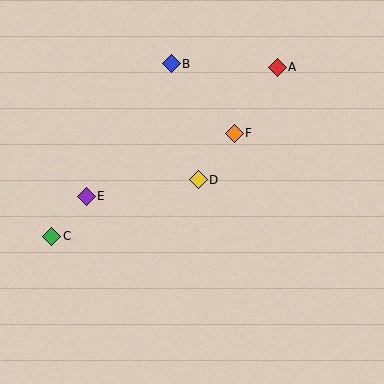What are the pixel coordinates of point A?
Point A is at (277, 68).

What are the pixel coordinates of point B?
Point B is at (171, 64).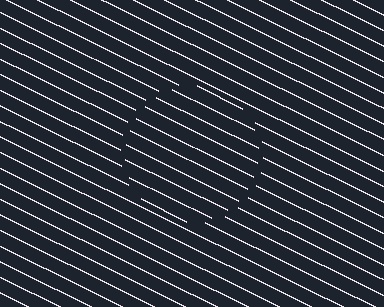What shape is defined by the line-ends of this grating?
An illusory circle. The interior of the shape contains the same grating, shifted by half a period — the contour is defined by the phase discontinuity where line-ends from the inner and outer gratings abut.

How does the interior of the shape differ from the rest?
The interior of the shape contains the same grating, shifted by half a period — the contour is defined by the phase discontinuity where line-ends from the inner and outer gratings abut.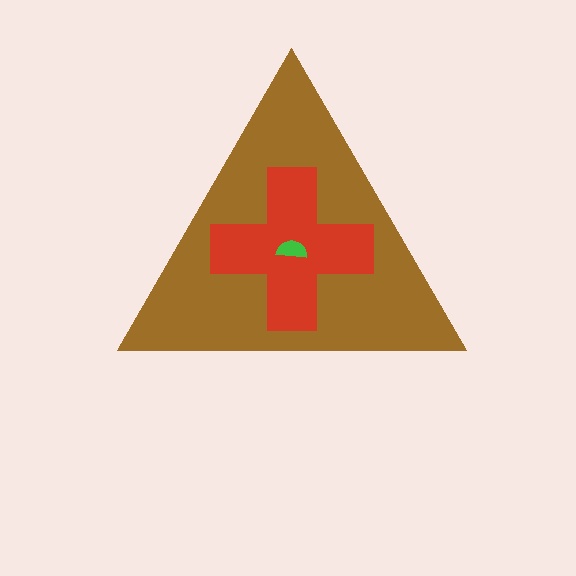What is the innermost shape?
The green semicircle.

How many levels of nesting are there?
3.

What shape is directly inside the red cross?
The green semicircle.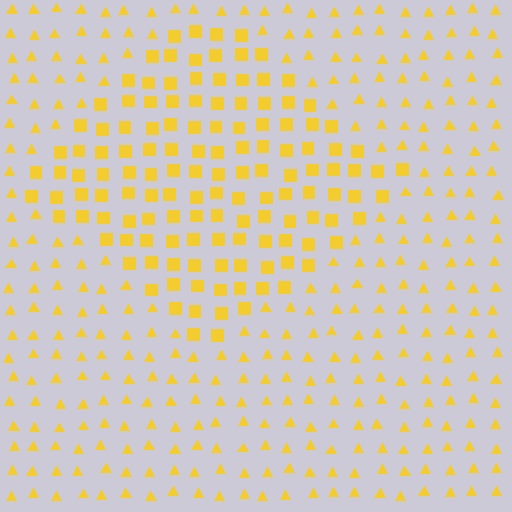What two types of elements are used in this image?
The image uses squares inside the diamond region and triangles outside it.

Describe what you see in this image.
The image is filled with small yellow elements arranged in a uniform grid. A diamond-shaped region contains squares, while the surrounding area contains triangles. The boundary is defined purely by the change in element shape.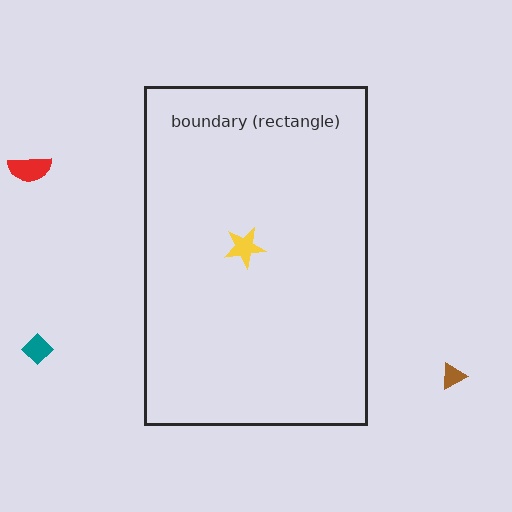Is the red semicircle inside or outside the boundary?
Outside.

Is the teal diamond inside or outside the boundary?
Outside.